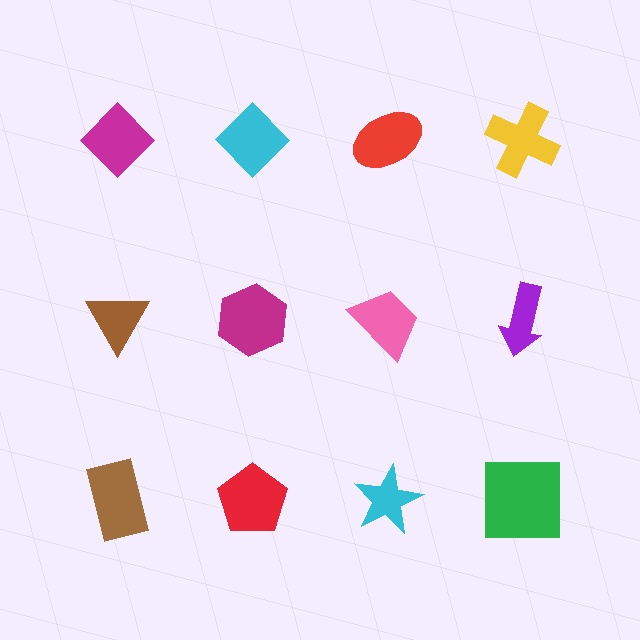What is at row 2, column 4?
A purple arrow.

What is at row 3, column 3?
A cyan star.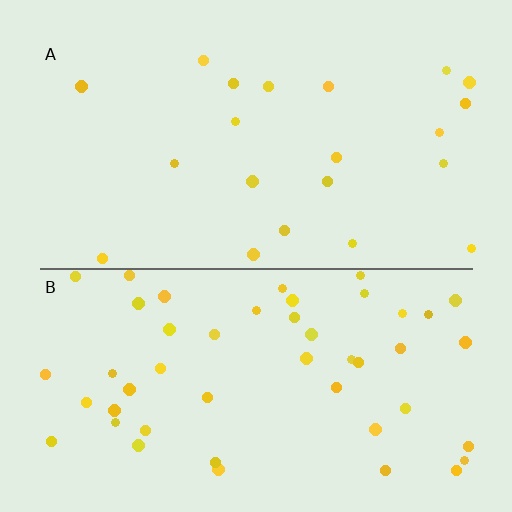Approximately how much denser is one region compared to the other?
Approximately 2.3× — region B over region A.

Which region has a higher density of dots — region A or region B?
B (the bottom).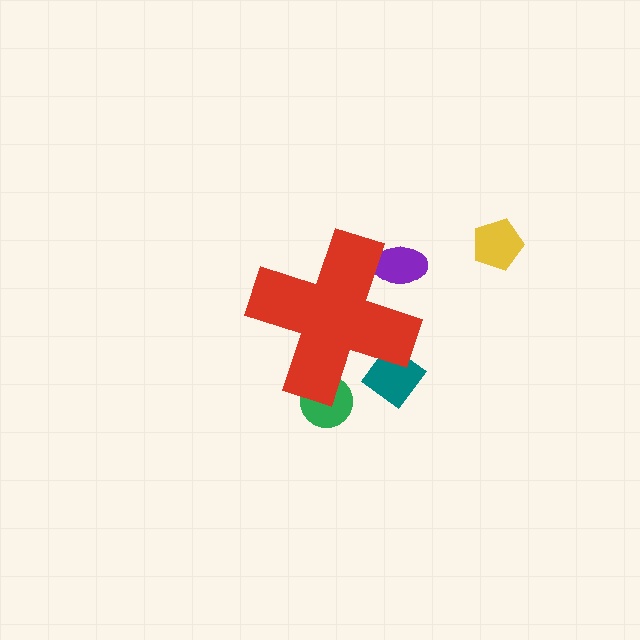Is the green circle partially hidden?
Yes, the green circle is partially hidden behind the red cross.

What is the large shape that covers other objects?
A red cross.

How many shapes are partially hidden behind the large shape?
3 shapes are partially hidden.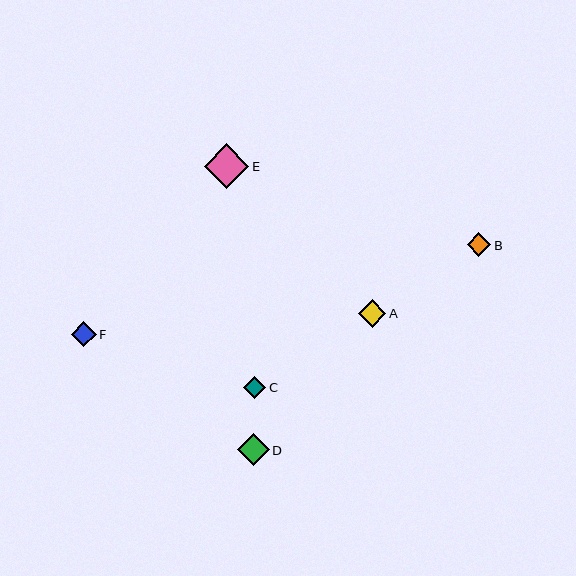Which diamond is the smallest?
Diamond C is the smallest with a size of approximately 23 pixels.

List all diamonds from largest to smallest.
From largest to smallest: E, D, A, F, B, C.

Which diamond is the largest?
Diamond E is the largest with a size of approximately 44 pixels.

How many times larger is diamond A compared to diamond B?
Diamond A is approximately 1.2 times the size of diamond B.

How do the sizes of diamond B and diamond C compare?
Diamond B and diamond C are approximately the same size.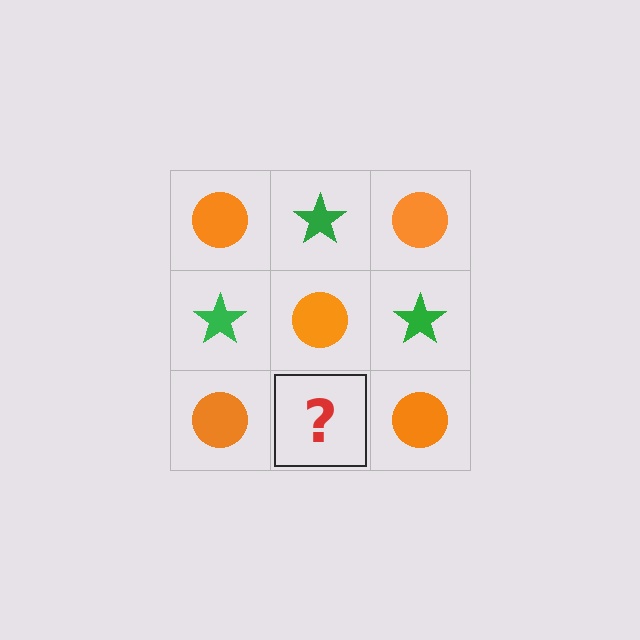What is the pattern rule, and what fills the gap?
The rule is that it alternates orange circle and green star in a checkerboard pattern. The gap should be filled with a green star.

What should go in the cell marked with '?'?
The missing cell should contain a green star.